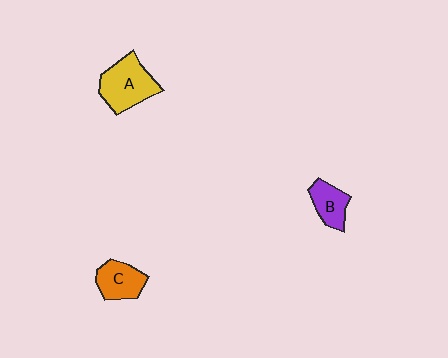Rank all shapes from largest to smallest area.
From largest to smallest: A (yellow), C (orange), B (purple).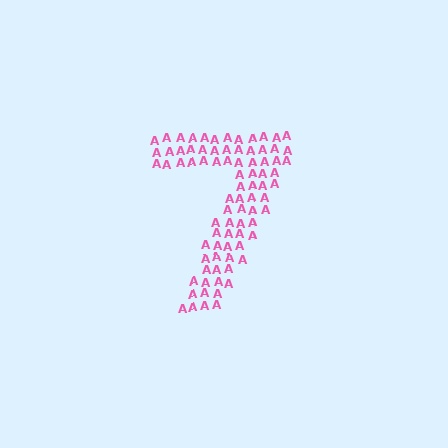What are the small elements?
The small elements are letter A's.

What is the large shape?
The large shape is the digit 7.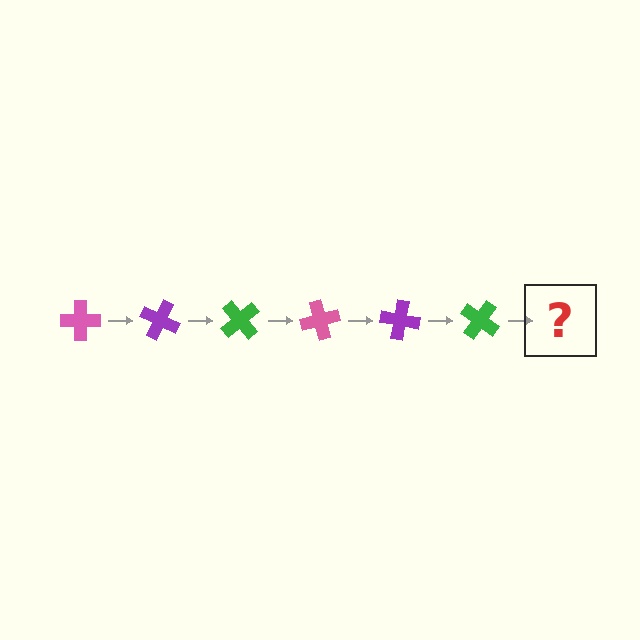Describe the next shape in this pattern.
It should be a pink cross, rotated 150 degrees from the start.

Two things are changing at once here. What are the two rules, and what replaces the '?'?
The two rules are that it rotates 25 degrees each step and the color cycles through pink, purple, and green. The '?' should be a pink cross, rotated 150 degrees from the start.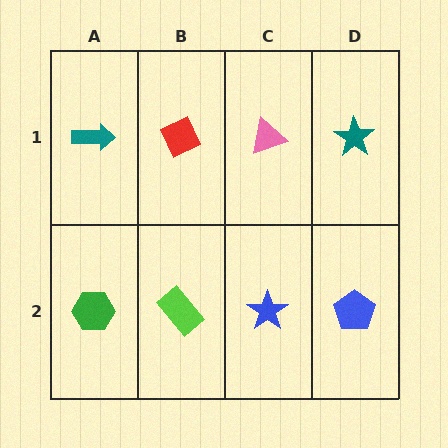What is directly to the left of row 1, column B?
A teal arrow.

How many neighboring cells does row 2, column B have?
3.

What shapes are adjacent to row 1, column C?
A blue star (row 2, column C), a red diamond (row 1, column B), a teal star (row 1, column D).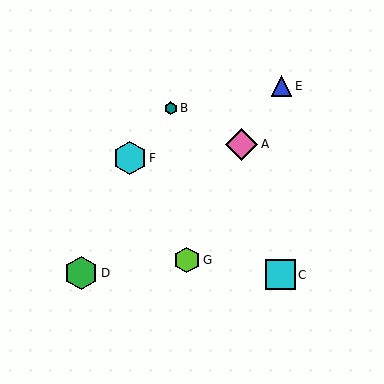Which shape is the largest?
The green hexagon (labeled D) is the largest.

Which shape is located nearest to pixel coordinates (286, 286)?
The cyan square (labeled C) at (280, 275) is nearest to that location.